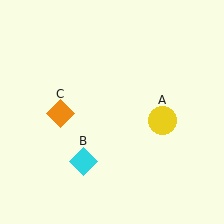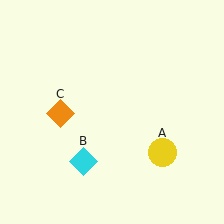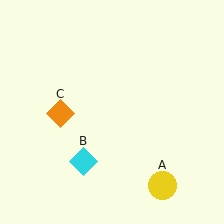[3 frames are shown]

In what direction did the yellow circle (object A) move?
The yellow circle (object A) moved down.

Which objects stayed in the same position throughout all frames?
Cyan diamond (object B) and orange diamond (object C) remained stationary.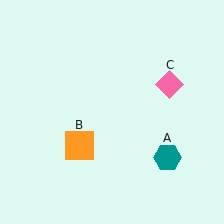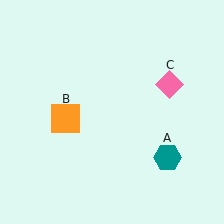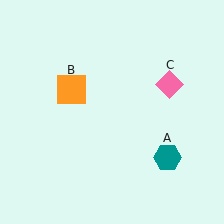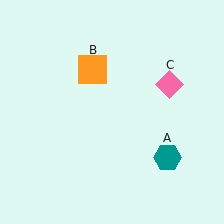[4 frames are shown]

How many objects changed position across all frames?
1 object changed position: orange square (object B).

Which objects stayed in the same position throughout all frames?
Teal hexagon (object A) and pink diamond (object C) remained stationary.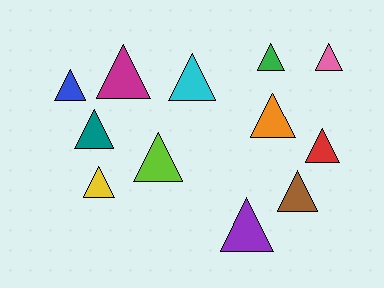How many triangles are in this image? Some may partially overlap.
There are 12 triangles.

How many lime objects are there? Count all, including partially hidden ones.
There is 1 lime object.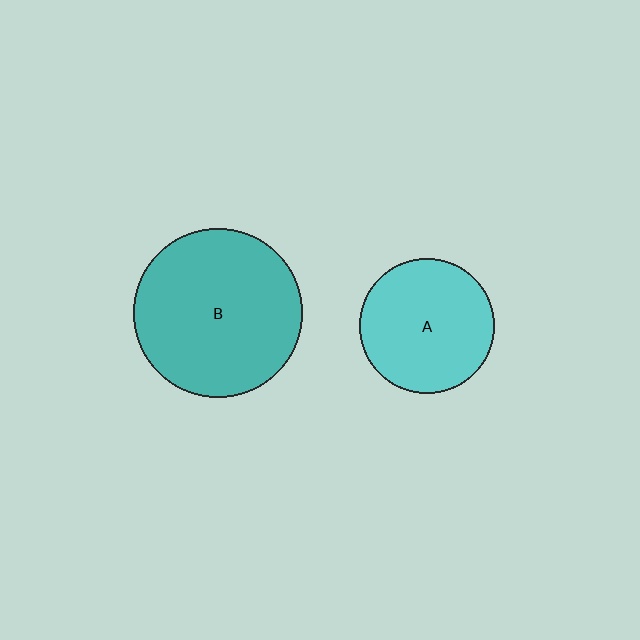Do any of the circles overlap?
No, none of the circles overlap.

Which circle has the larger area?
Circle B (teal).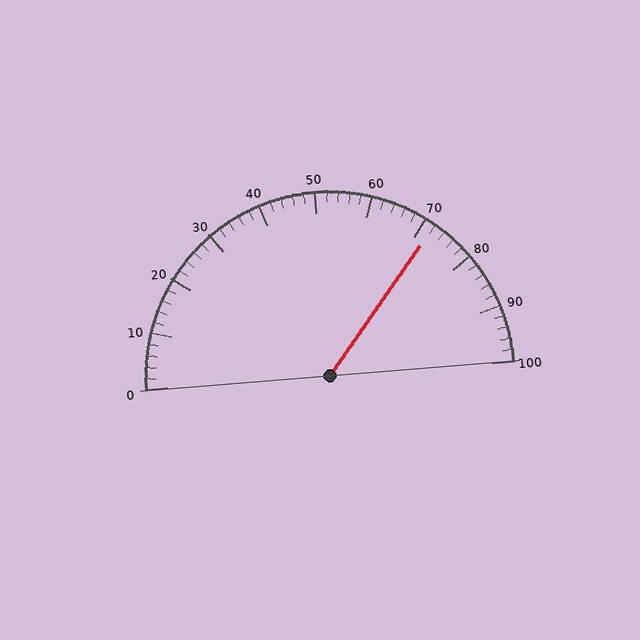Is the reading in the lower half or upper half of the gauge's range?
The reading is in the upper half of the range (0 to 100).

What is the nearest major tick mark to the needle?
The nearest major tick mark is 70.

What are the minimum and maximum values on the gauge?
The gauge ranges from 0 to 100.